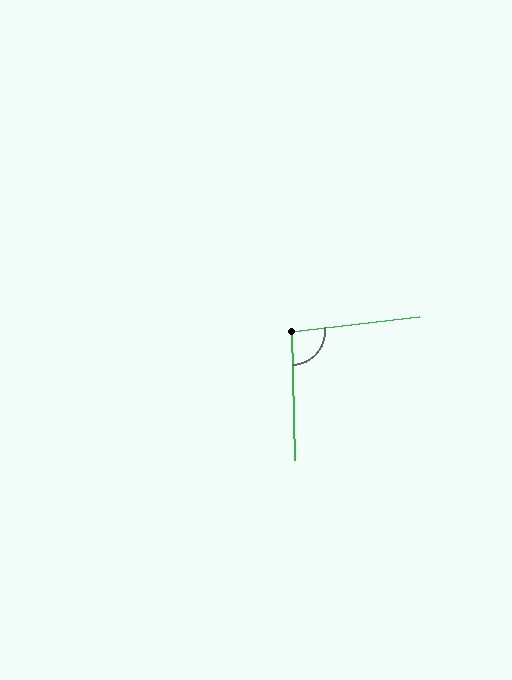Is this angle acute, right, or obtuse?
It is obtuse.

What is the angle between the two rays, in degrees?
Approximately 95 degrees.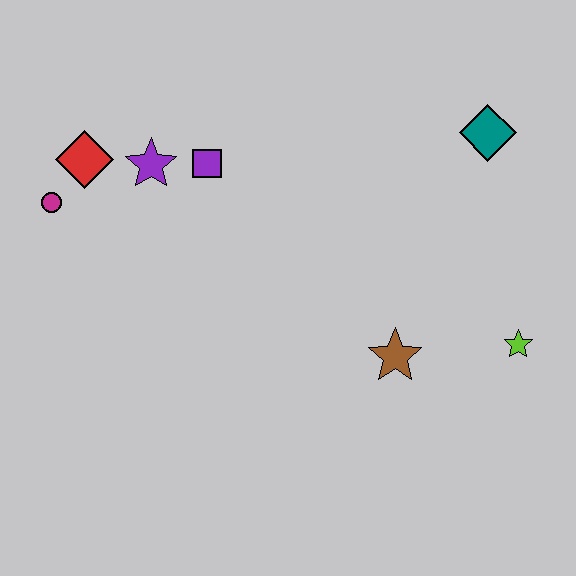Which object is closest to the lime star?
The brown star is closest to the lime star.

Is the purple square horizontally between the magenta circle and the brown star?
Yes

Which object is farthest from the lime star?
The magenta circle is farthest from the lime star.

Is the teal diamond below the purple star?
No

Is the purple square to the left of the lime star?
Yes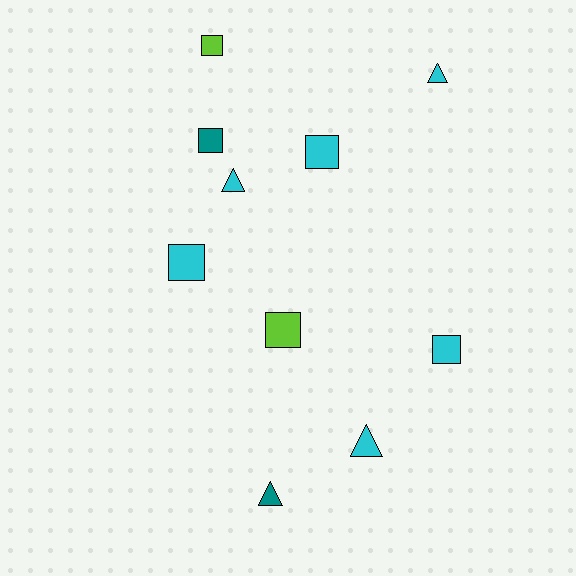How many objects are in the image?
There are 10 objects.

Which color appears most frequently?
Cyan, with 6 objects.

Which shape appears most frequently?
Square, with 6 objects.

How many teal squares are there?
There is 1 teal square.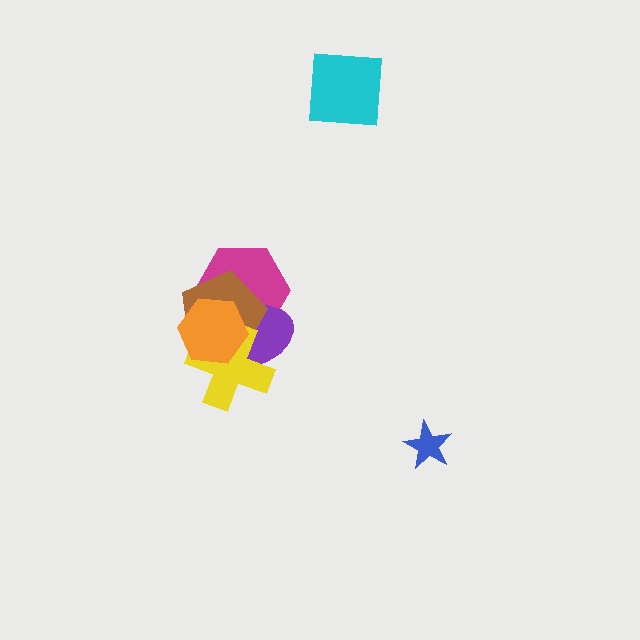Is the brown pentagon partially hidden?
Yes, it is partially covered by another shape.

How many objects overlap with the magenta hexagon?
4 objects overlap with the magenta hexagon.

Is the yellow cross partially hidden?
Yes, it is partially covered by another shape.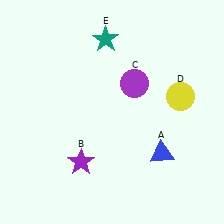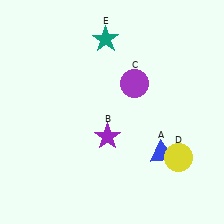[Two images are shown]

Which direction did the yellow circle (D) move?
The yellow circle (D) moved down.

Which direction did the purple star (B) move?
The purple star (B) moved right.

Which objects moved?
The objects that moved are: the purple star (B), the yellow circle (D).